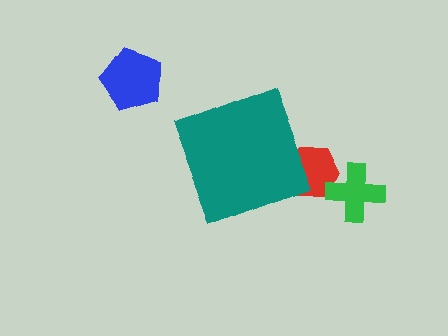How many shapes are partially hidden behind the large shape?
1 shape is partially hidden.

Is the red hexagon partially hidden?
Yes, the red hexagon is partially hidden behind the teal diamond.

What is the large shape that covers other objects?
A teal diamond.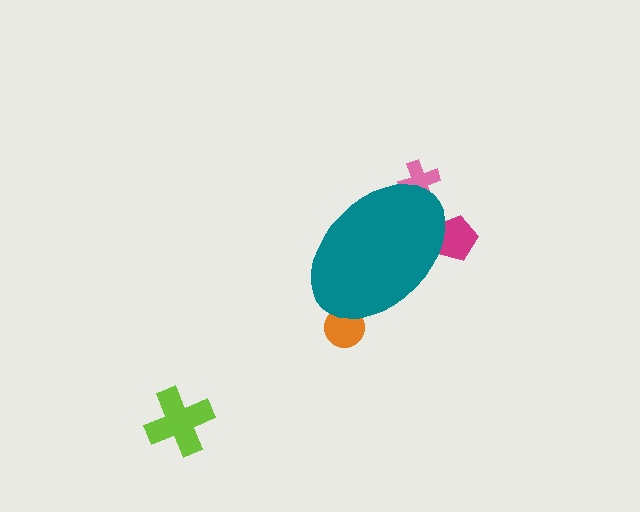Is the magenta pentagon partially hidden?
Yes, the magenta pentagon is partially hidden behind the teal ellipse.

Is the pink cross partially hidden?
Yes, the pink cross is partially hidden behind the teal ellipse.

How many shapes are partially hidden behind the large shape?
3 shapes are partially hidden.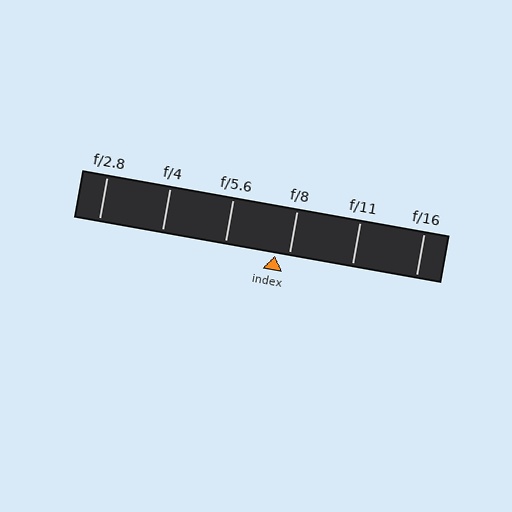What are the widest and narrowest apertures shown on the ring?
The widest aperture shown is f/2.8 and the narrowest is f/16.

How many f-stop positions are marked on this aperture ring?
There are 6 f-stop positions marked.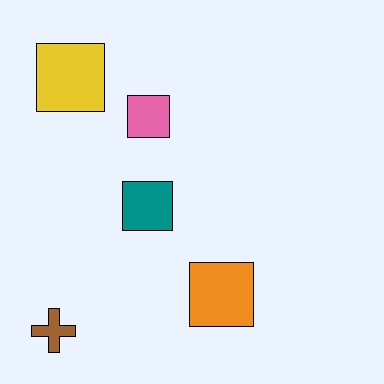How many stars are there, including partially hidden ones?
There are no stars.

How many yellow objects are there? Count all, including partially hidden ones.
There is 1 yellow object.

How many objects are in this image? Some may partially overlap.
There are 5 objects.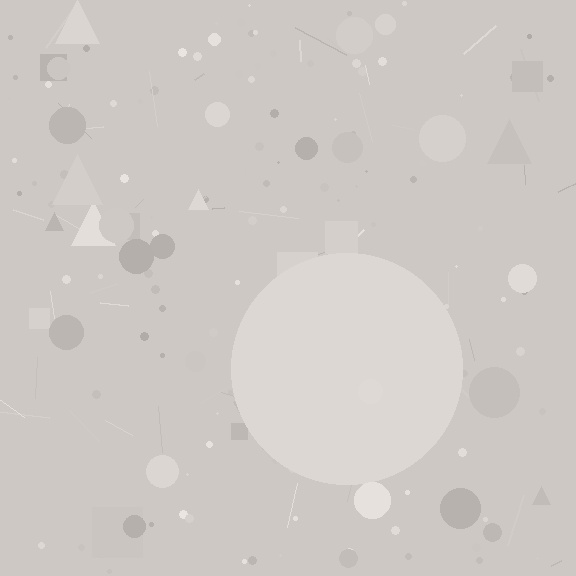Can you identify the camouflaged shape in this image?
The camouflaged shape is a circle.